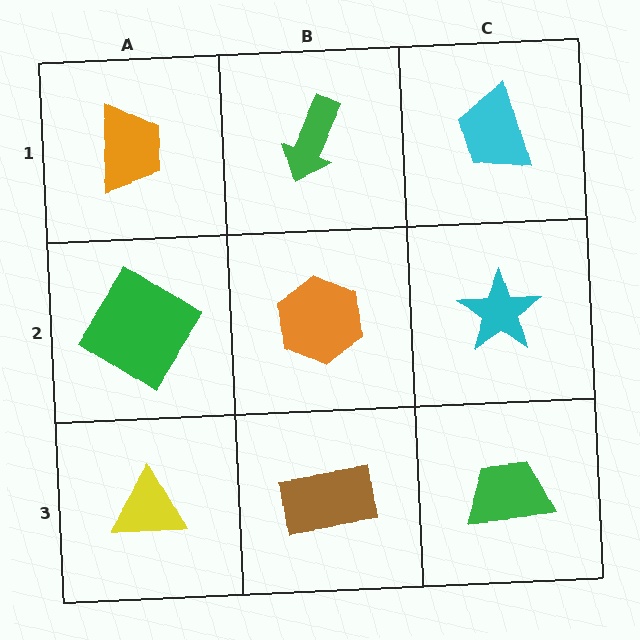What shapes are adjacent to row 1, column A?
A green diamond (row 2, column A), a green arrow (row 1, column B).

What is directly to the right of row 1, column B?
A cyan trapezoid.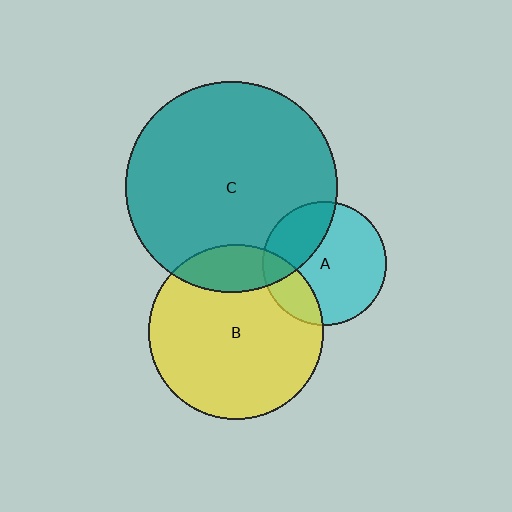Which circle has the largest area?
Circle C (teal).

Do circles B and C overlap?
Yes.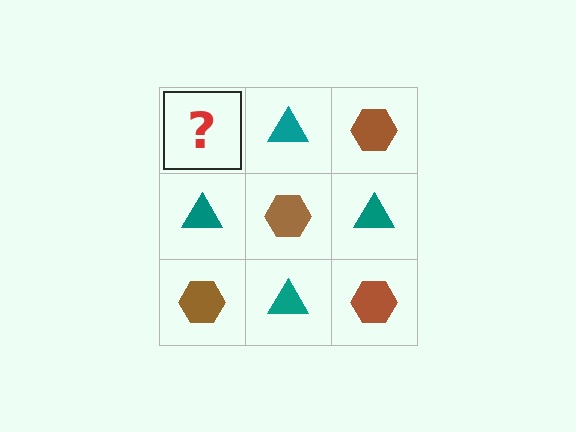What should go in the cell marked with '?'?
The missing cell should contain a brown hexagon.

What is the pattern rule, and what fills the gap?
The rule is that it alternates brown hexagon and teal triangle in a checkerboard pattern. The gap should be filled with a brown hexagon.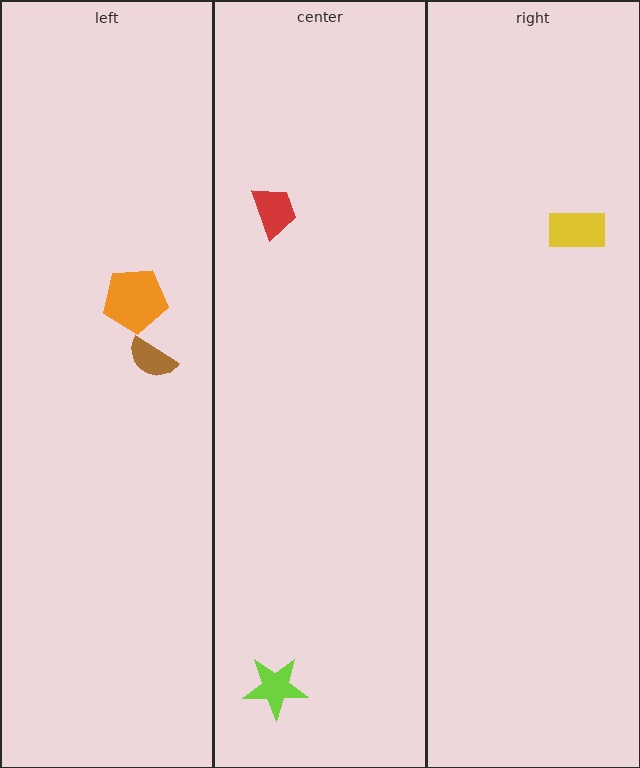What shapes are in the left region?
The brown semicircle, the orange pentagon.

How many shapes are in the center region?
2.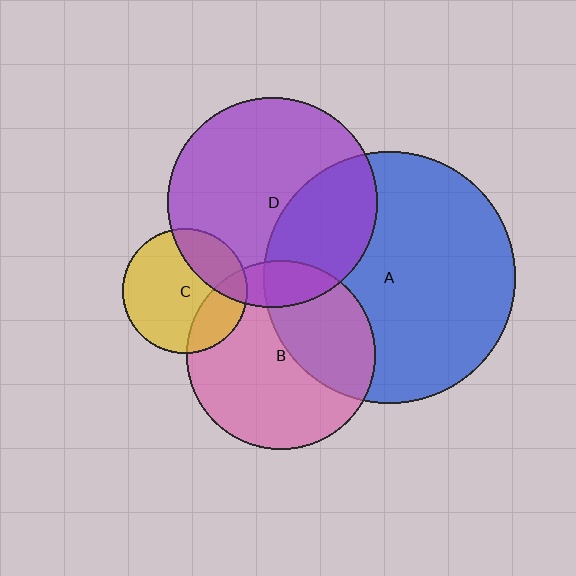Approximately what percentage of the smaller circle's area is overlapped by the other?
Approximately 25%.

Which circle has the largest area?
Circle A (blue).